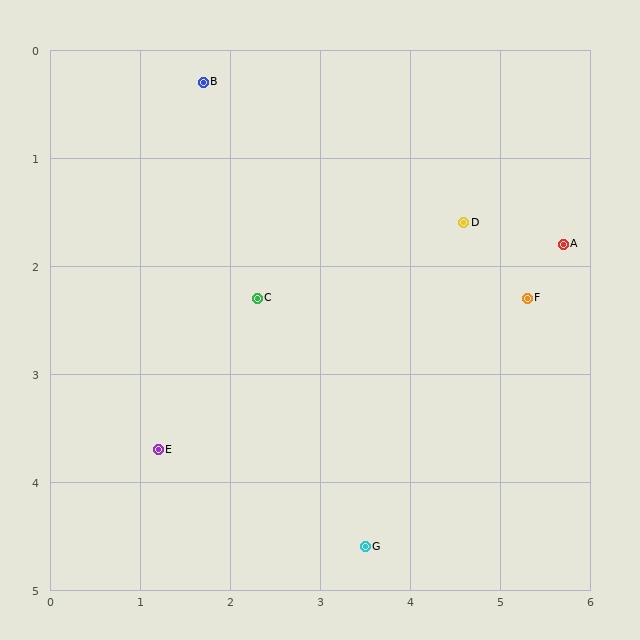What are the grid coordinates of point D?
Point D is at approximately (4.6, 1.6).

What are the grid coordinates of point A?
Point A is at approximately (5.7, 1.8).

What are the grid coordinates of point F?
Point F is at approximately (5.3, 2.3).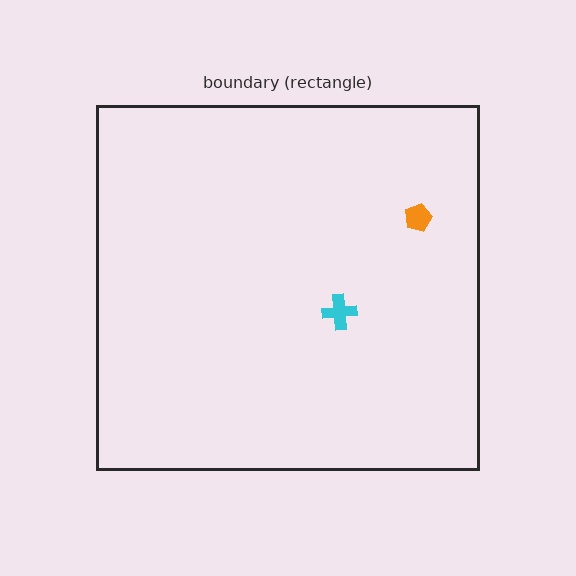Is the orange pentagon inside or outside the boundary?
Inside.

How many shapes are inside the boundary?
2 inside, 0 outside.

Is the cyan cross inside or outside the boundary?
Inside.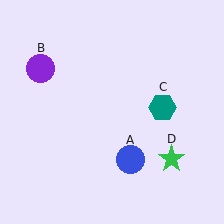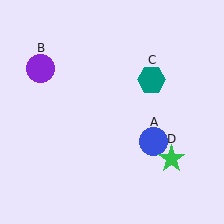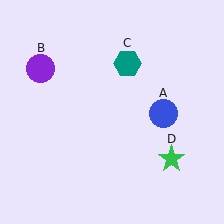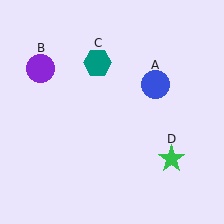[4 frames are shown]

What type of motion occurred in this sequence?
The blue circle (object A), teal hexagon (object C) rotated counterclockwise around the center of the scene.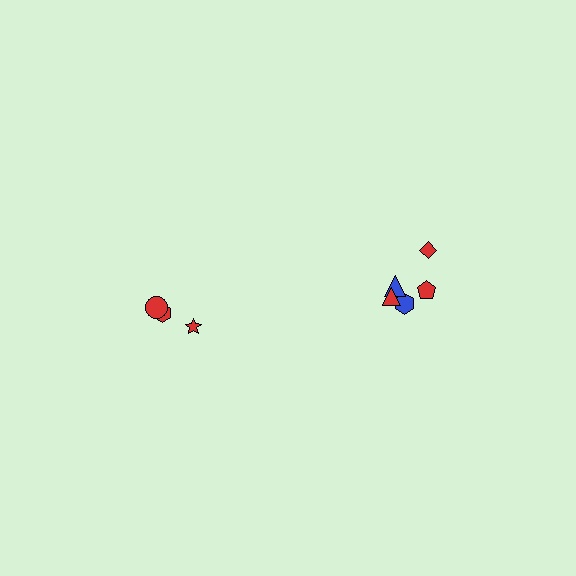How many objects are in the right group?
There are 5 objects.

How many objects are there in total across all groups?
There are 8 objects.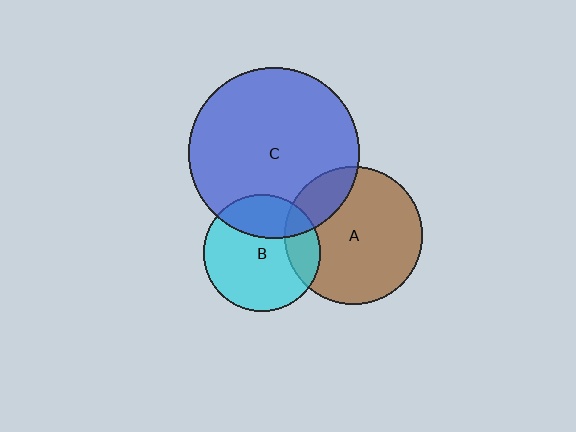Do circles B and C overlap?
Yes.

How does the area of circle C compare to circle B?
Approximately 2.1 times.